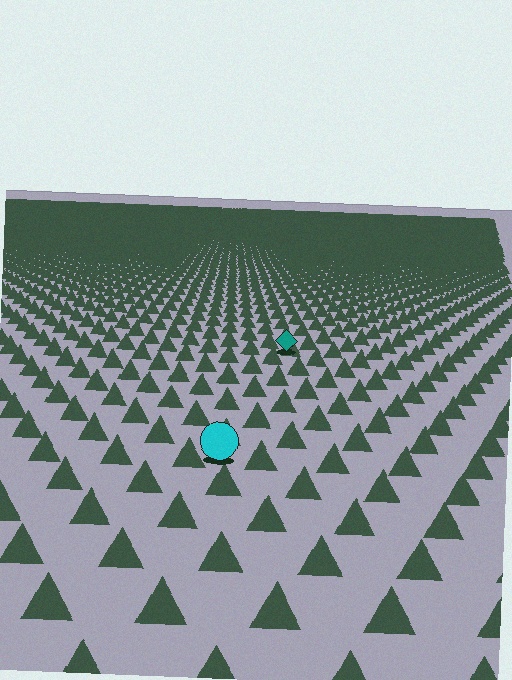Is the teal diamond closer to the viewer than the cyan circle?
No. The cyan circle is closer — you can tell from the texture gradient: the ground texture is coarser near it.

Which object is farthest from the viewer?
The teal diamond is farthest from the viewer. It appears smaller and the ground texture around it is denser.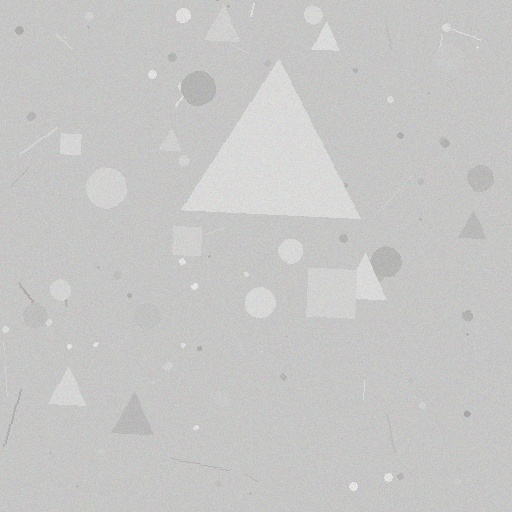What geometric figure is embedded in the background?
A triangle is embedded in the background.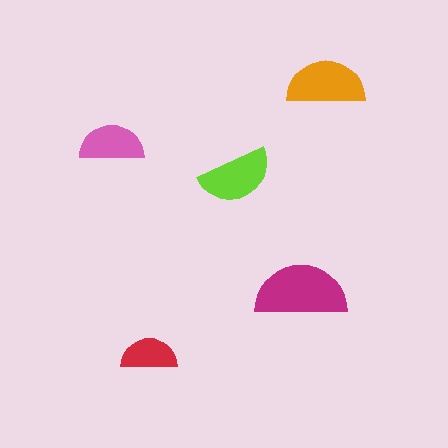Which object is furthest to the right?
The orange semicircle is rightmost.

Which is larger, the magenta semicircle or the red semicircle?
The magenta one.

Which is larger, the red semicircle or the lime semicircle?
The lime one.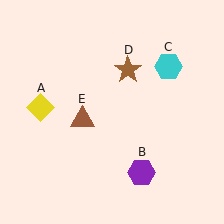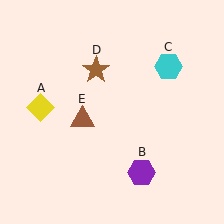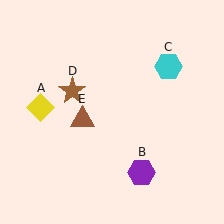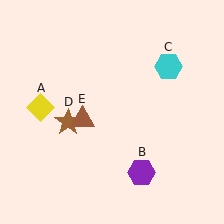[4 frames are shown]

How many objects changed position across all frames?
1 object changed position: brown star (object D).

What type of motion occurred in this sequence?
The brown star (object D) rotated counterclockwise around the center of the scene.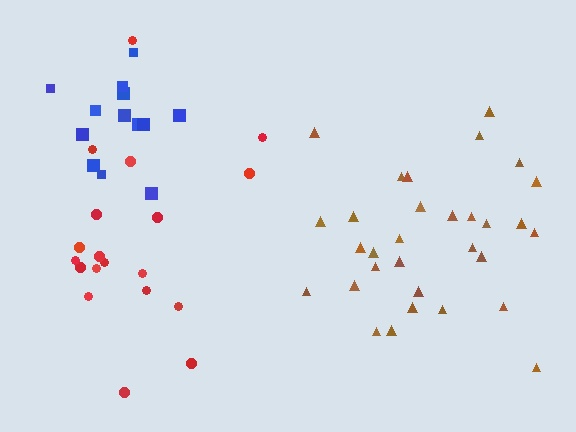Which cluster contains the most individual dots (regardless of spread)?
Brown (31).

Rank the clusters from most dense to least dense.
blue, brown, red.